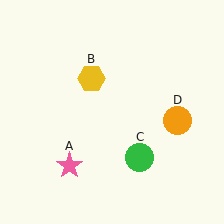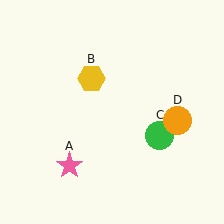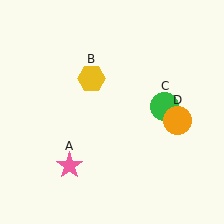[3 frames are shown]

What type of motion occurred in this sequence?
The green circle (object C) rotated counterclockwise around the center of the scene.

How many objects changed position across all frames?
1 object changed position: green circle (object C).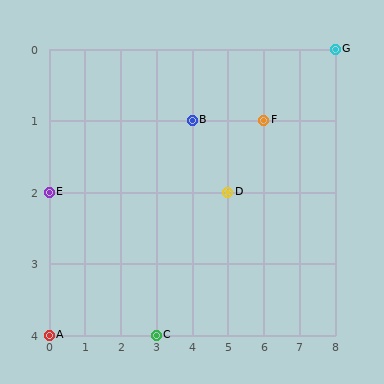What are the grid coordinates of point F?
Point F is at grid coordinates (6, 1).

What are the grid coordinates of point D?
Point D is at grid coordinates (5, 2).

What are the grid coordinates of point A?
Point A is at grid coordinates (0, 4).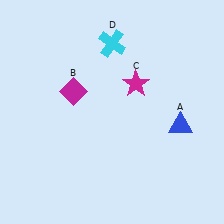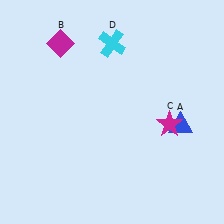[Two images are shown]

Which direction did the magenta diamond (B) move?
The magenta diamond (B) moved up.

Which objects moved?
The objects that moved are: the magenta diamond (B), the magenta star (C).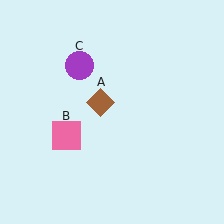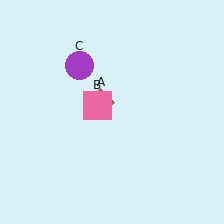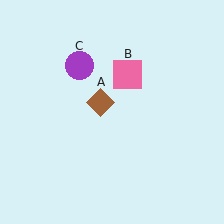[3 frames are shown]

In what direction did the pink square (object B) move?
The pink square (object B) moved up and to the right.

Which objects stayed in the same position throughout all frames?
Brown diamond (object A) and purple circle (object C) remained stationary.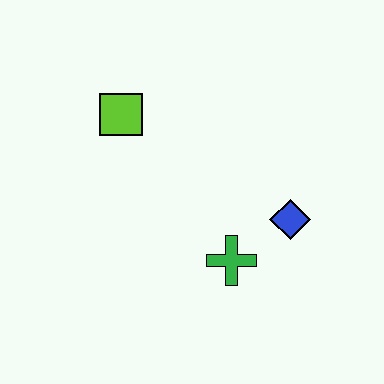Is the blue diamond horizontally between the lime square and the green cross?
No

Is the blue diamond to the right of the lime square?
Yes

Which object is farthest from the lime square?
The blue diamond is farthest from the lime square.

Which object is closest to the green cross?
The blue diamond is closest to the green cross.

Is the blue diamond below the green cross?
No